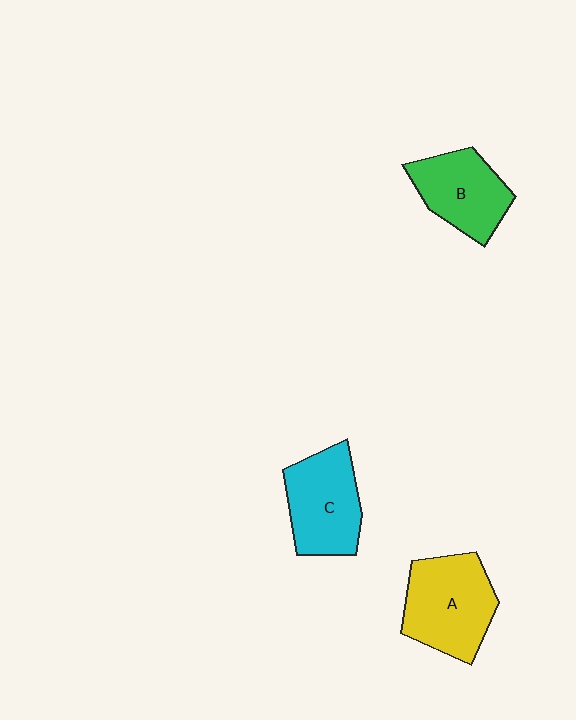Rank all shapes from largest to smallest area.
From largest to smallest: A (yellow), C (cyan), B (green).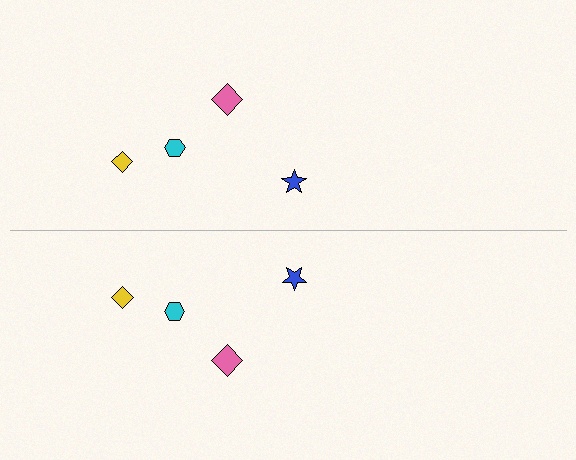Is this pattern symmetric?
Yes, this pattern has bilateral (reflection) symmetry.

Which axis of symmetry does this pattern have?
The pattern has a horizontal axis of symmetry running through the center of the image.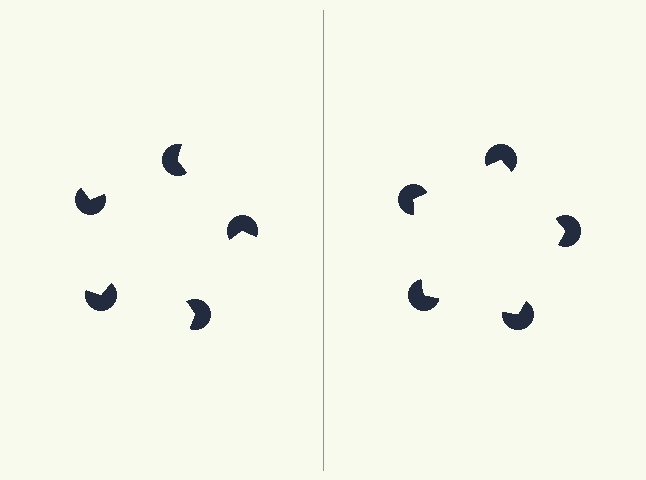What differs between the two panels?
The pac-man discs are positioned identically on both sides; only the wedge orientations differ. On the right they align to a pentagon; on the left they are misaligned.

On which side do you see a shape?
An illusory pentagon appears on the right side. On the left side the wedge cuts are rotated, so no coherent shape forms.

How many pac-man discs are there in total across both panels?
10 — 5 on each side.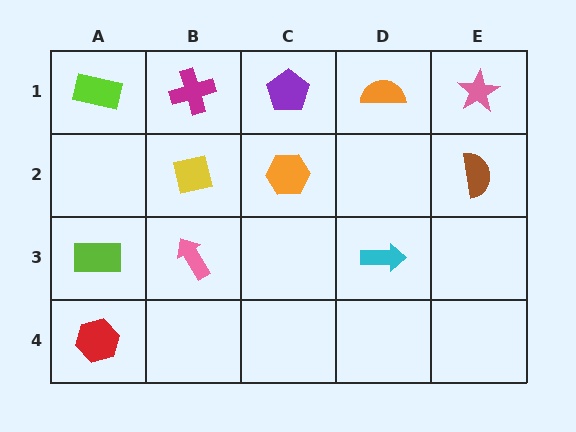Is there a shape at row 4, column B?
No, that cell is empty.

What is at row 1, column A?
A lime rectangle.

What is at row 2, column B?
A yellow square.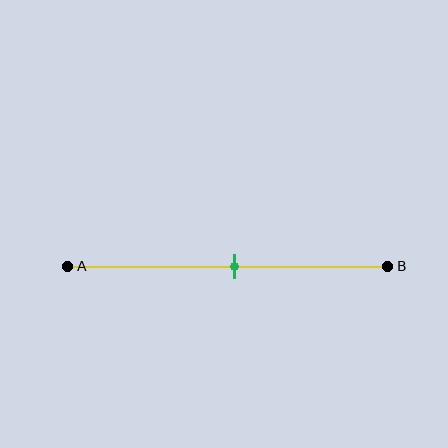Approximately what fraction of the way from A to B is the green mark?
The green mark is approximately 50% of the way from A to B.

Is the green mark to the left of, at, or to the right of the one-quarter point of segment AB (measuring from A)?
The green mark is to the right of the one-quarter point of segment AB.